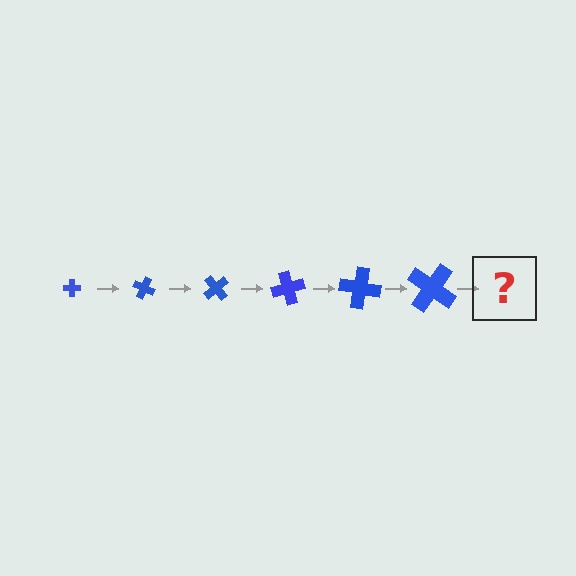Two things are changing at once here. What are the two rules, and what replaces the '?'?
The two rules are that the cross grows larger each step and it rotates 25 degrees each step. The '?' should be a cross, larger than the previous one and rotated 150 degrees from the start.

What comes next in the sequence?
The next element should be a cross, larger than the previous one and rotated 150 degrees from the start.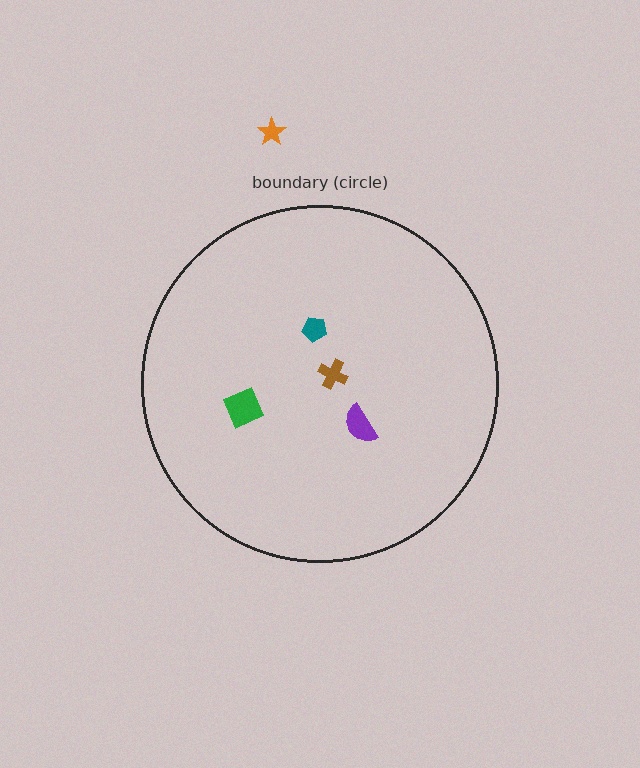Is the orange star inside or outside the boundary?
Outside.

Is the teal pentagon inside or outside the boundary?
Inside.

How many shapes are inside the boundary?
4 inside, 1 outside.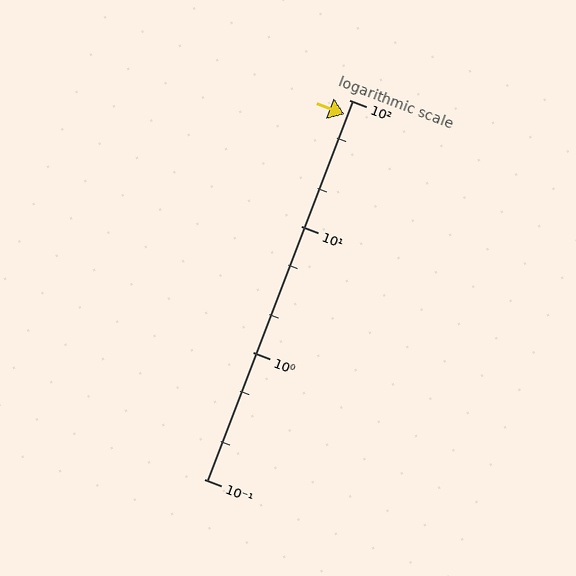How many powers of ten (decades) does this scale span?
The scale spans 3 decades, from 0.1 to 100.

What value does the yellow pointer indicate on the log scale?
The pointer indicates approximately 77.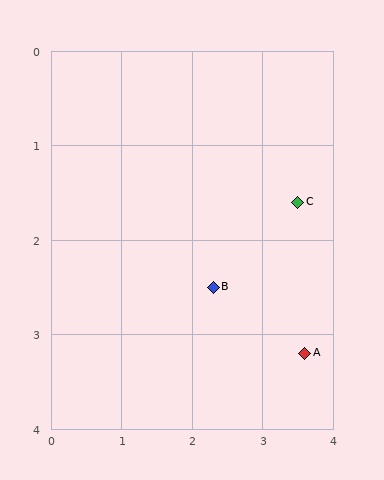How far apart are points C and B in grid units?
Points C and B are about 1.5 grid units apart.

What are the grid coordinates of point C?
Point C is at approximately (3.5, 1.6).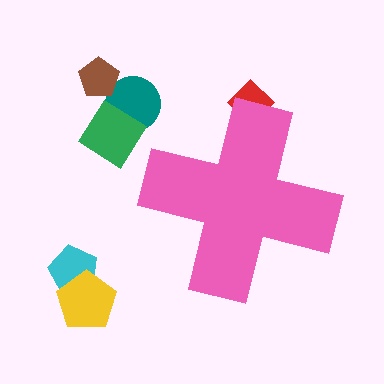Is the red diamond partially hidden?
Yes, the red diamond is partially hidden behind the pink cross.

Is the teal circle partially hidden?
No, the teal circle is fully visible.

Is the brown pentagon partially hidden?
No, the brown pentagon is fully visible.